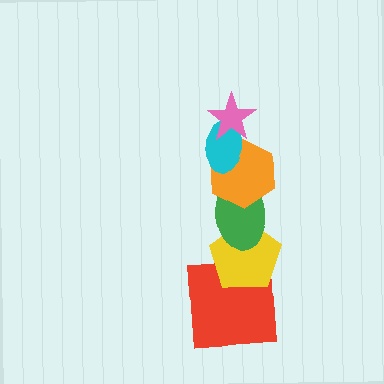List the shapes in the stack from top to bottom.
From top to bottom: the pink star, the cyan ellipse, the orange hexagon, the green ellipse, the yellow pentagon, the red square.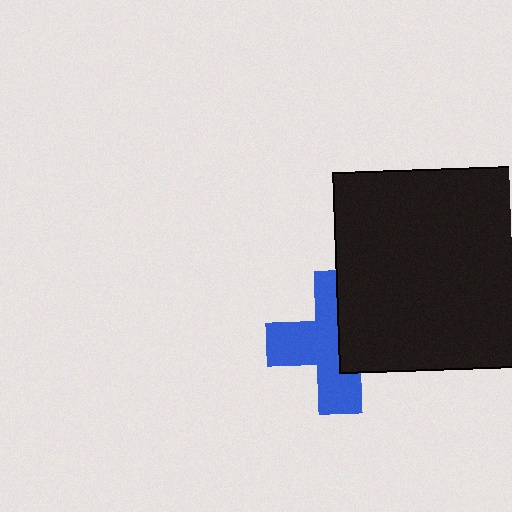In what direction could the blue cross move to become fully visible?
The blue cross could move left. That would shift it out from behind the black square entirely.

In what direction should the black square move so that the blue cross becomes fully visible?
The black square should move right. That is the shortest direction to clear the overlap and leave the blue cross fully visible.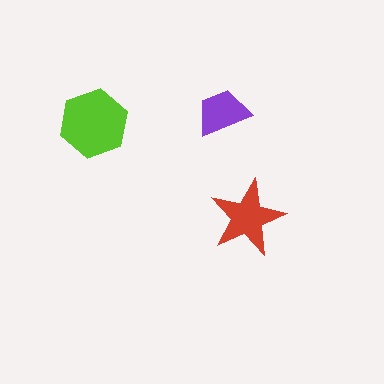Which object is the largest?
The lime hexagon.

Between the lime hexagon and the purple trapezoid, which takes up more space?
The lime hexagon.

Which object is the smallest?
The purple trapezoid.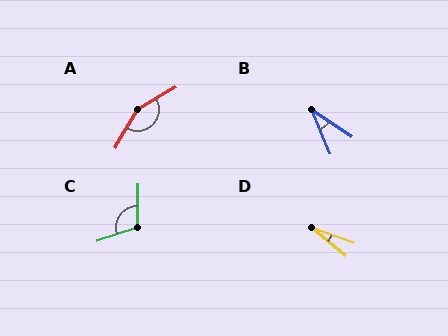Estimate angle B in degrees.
Approximately 32 degrees.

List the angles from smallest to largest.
D (19°), B (32°), C (109°), A (151°).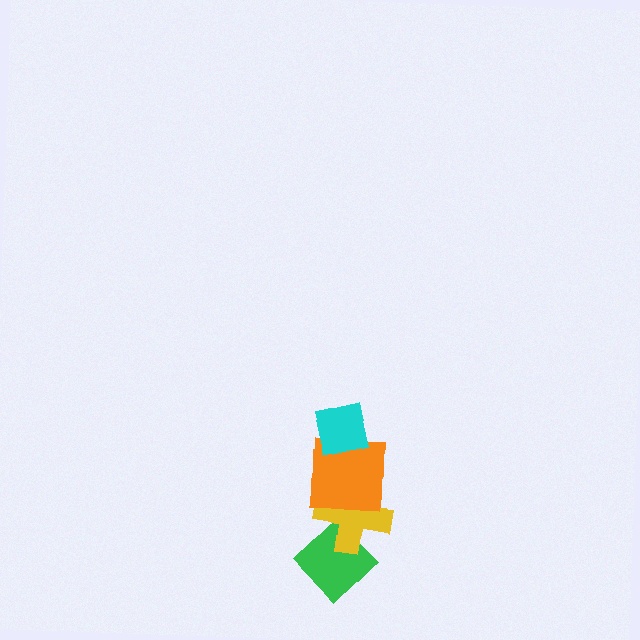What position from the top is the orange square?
The orange square is 2nd from the top.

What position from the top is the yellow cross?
The yellow cross is 3rd from the top.